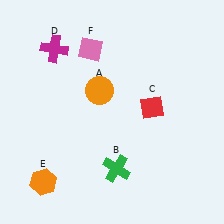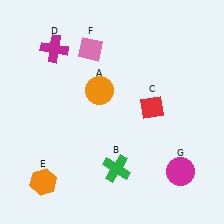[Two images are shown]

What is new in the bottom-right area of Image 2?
A magenta circle (G) was added in the bottom-right area of Image 2.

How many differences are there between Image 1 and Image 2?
There is 1 difference between the two images.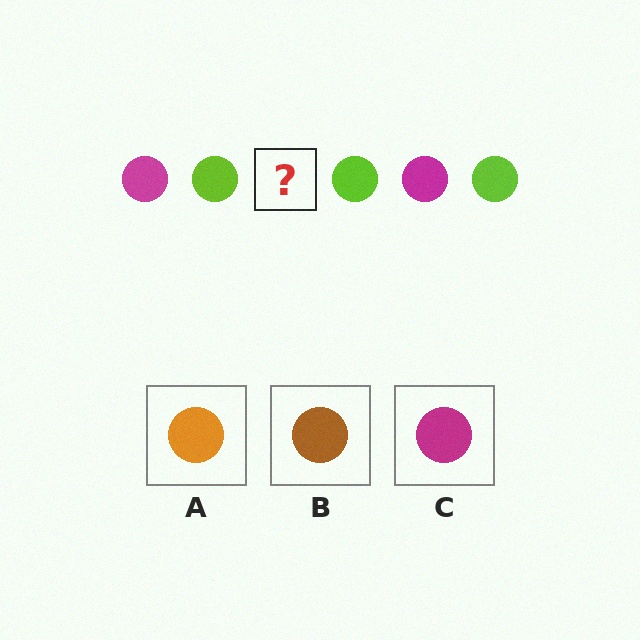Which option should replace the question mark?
Option C.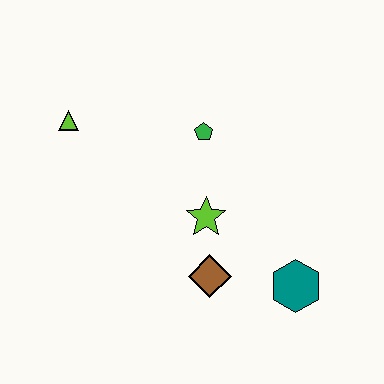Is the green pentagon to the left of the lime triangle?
No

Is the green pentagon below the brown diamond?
No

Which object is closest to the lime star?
The brown diamond is closest to the lime star.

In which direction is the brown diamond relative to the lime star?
The brown diamond is below the lime star.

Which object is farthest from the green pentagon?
The teal hexagon is farthest from the green pentagon.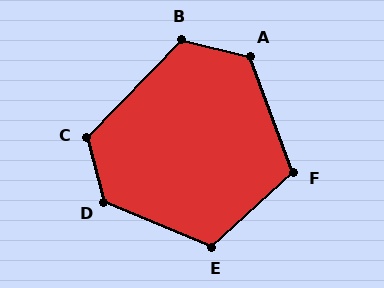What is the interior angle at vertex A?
Approximately 124 degrees (obtuse).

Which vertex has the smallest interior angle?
F, at approximately 112 degrees.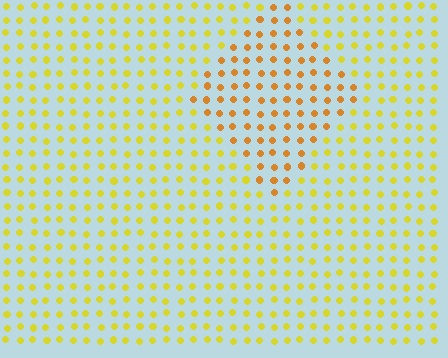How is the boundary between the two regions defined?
The boundary is defined purely by a slight shift in hue (about 29 degrees). Spacing, size, and orientation are identical on both sides.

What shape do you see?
I see a diamond.